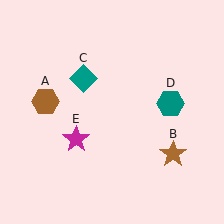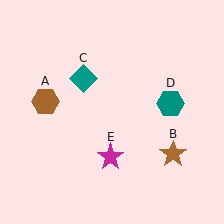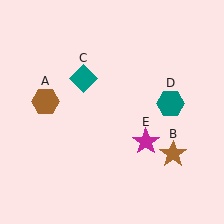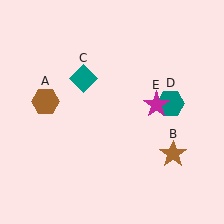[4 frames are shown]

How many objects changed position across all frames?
1 object changed position: magenta star (object E).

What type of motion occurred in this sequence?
The magenta star (object E) rotated counterclockwise around the center of the scene.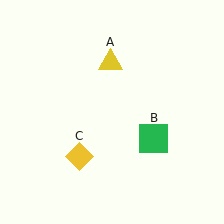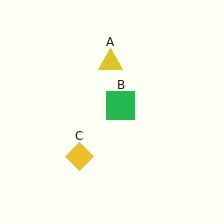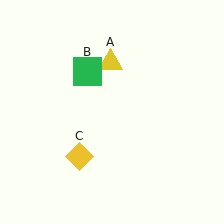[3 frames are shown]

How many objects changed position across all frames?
1 object changed position: green square (object B).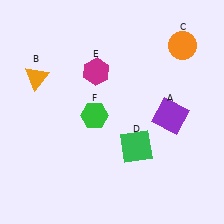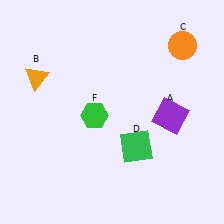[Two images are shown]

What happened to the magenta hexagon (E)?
The magenta hexagon (E) was removed in Image 2. It was in the top-left area of Image 1.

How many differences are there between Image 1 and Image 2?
There is 1 difference between the two images.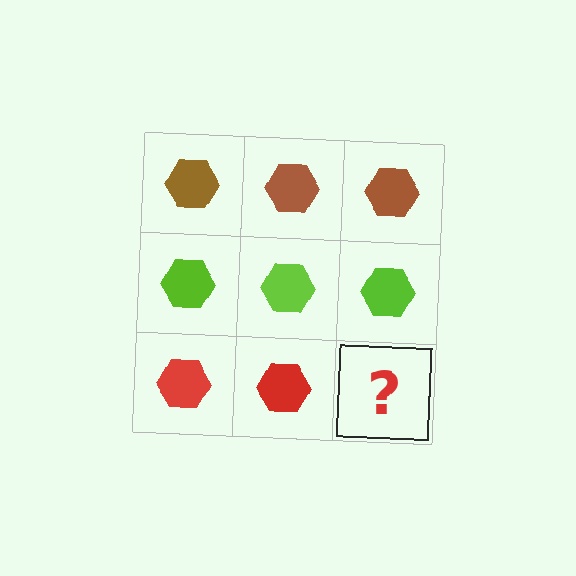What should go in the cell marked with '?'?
The missing cell should contain a red hexagon.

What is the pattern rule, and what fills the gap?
The rule is that each row has a consistent color. The gap should be filled with a red hexagon.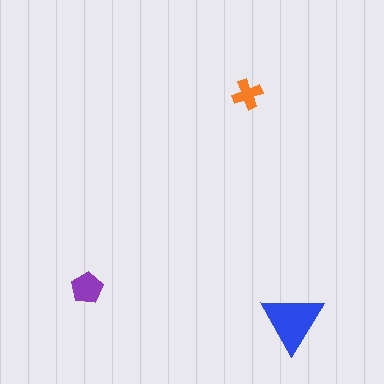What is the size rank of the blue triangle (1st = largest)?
1st.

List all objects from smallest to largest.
The orange cross, the purple pentagon, the blue triangle.